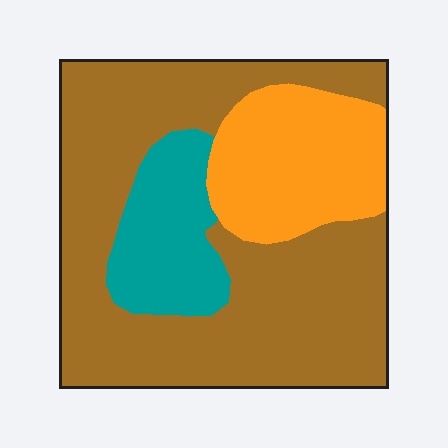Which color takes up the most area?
Brown, at roughly 65%.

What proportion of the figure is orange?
Orange takes up about one fifth (1/5) of the figure.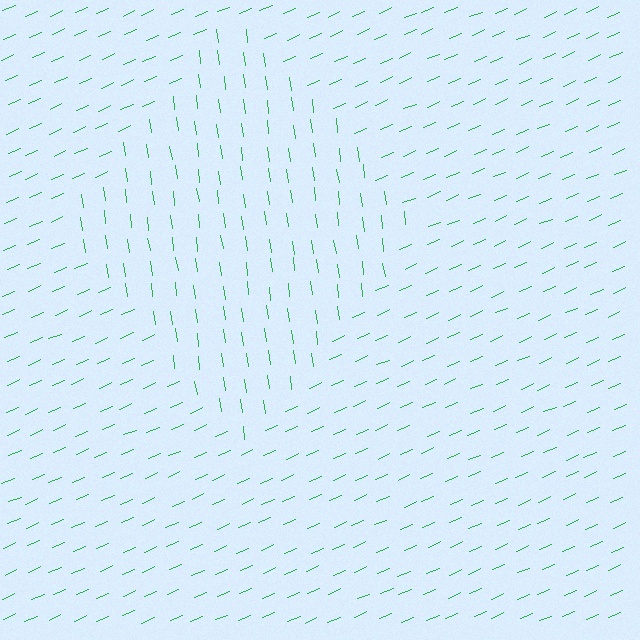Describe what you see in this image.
The image is filled with small green line segments. A diamond region in the image has lines oriented differently from the surrounding lines, creating a visible texture boundary.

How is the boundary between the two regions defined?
The boundary is defined purely by a change in line orientation (approximately 74 degrees difference). All lines are the same color and thickness.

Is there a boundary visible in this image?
Yes, there is a texture boundary formed by a change in line orientation.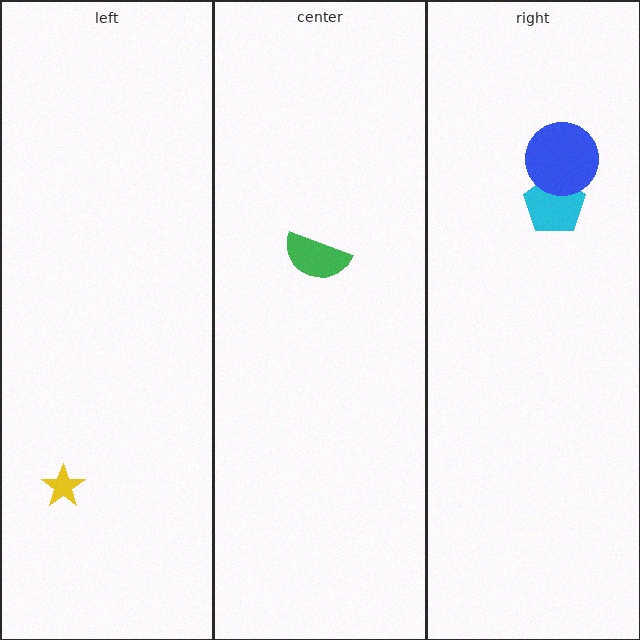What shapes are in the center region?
The green semicircle.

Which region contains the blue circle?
The right region.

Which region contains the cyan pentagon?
The right region.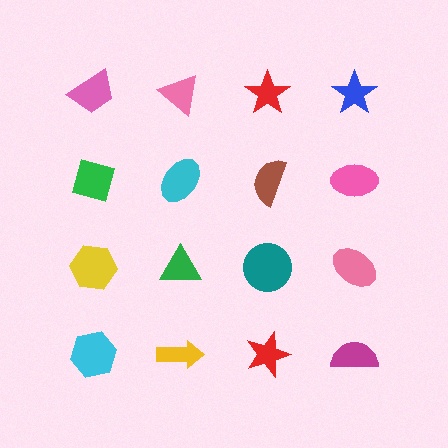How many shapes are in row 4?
4 shapes.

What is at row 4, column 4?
A magenta semicircle.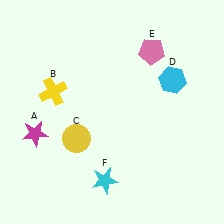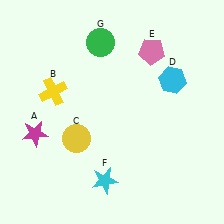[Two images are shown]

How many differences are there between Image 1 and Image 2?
There is 1 difference between the two images.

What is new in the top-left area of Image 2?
A green circle (G) was added in the top-left area of Image 2.